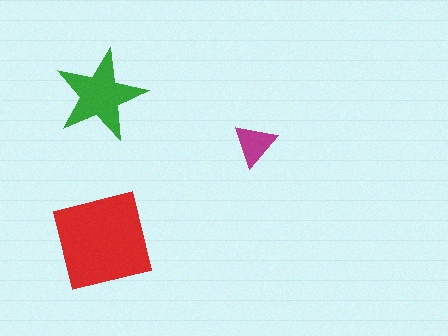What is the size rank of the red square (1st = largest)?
1st.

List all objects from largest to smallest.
The red square, the green star, the magenta triangle.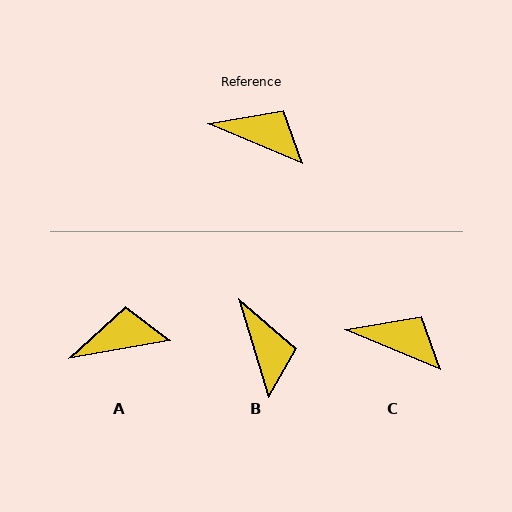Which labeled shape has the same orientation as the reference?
C.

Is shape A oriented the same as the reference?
No, it is off by about 33 degrees.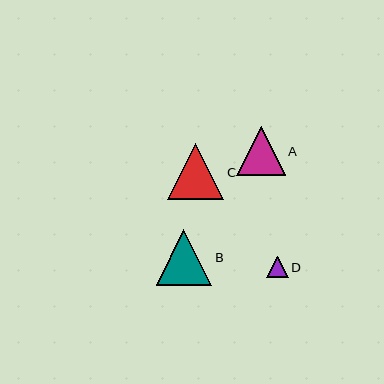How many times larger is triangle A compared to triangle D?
Triangle A is approximately 2.3 times the size of triangle D.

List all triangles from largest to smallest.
From largest to smallest: C, B, A, D.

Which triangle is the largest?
Triangle C is the largest with a size of approximately 56 pixels.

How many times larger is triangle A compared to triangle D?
Triangle A is approximately 2.3 times the size of triangle D.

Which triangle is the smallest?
Triangle D is the smallest with a size of approximately 22 pixels.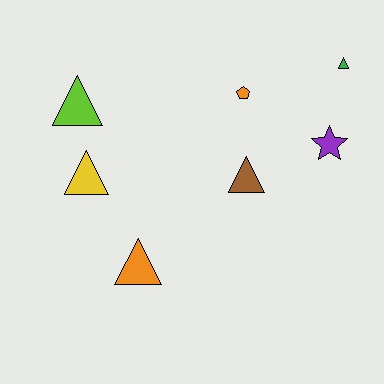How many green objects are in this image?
There is 1 green object.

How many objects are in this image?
There are 7 objects.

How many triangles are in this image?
There are 5 triangles.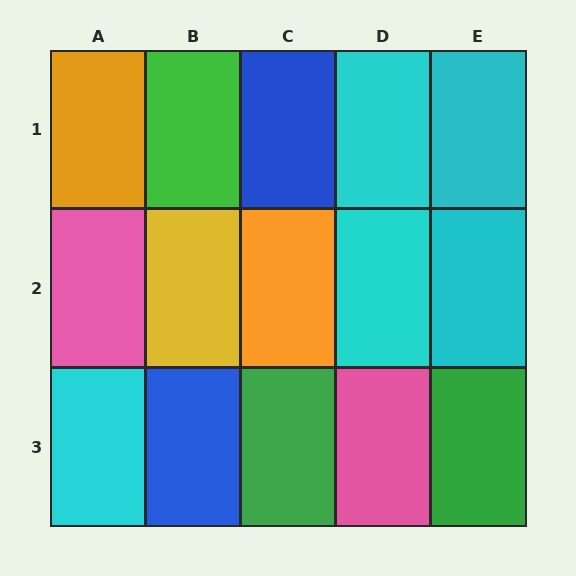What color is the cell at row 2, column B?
Yellow.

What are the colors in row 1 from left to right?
Orange, green, blue, cyan, cyan.